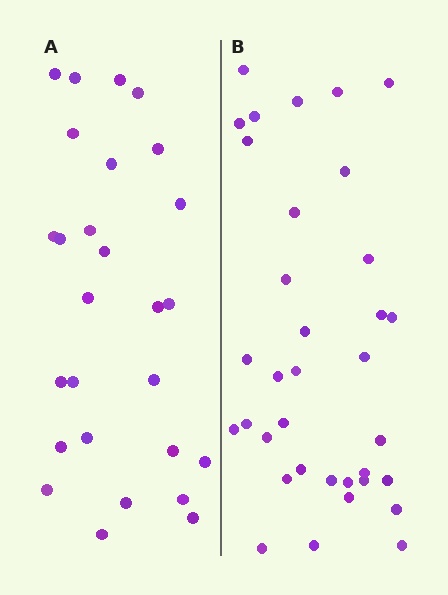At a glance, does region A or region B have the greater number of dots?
Region B (the right region) has more dots.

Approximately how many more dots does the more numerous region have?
Region B has roughly 8 or so more dots than region A.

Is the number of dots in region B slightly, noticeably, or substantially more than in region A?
Region B has noticeably more, but not dramatically so. The ratio is roughly 1.3 to 1.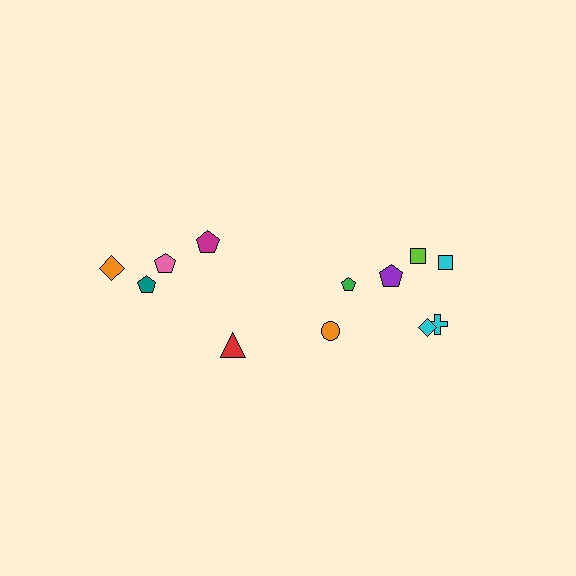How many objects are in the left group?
There are 5 objects.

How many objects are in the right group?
There are 7 objects.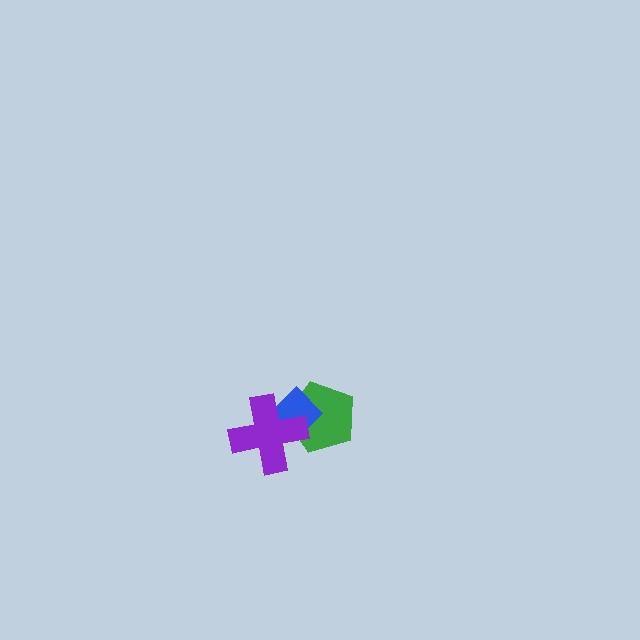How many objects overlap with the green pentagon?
2 objects overlap with the green pentagon.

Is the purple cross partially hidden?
No, no other shape covers it.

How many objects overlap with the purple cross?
2 objects overlap with the purple cross.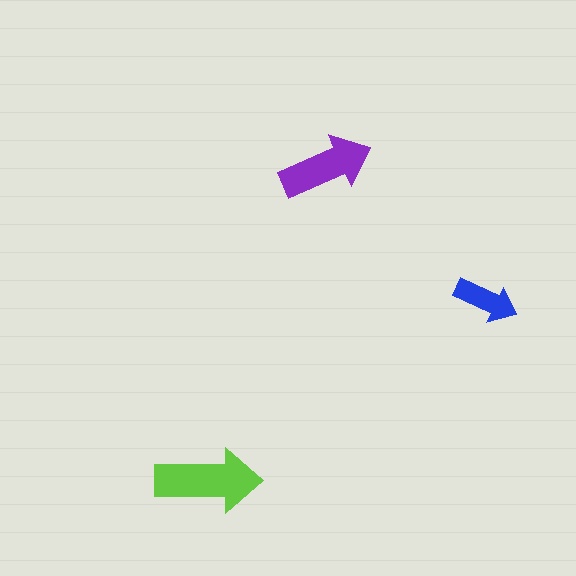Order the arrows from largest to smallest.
the lime one, the purple one, the blue one.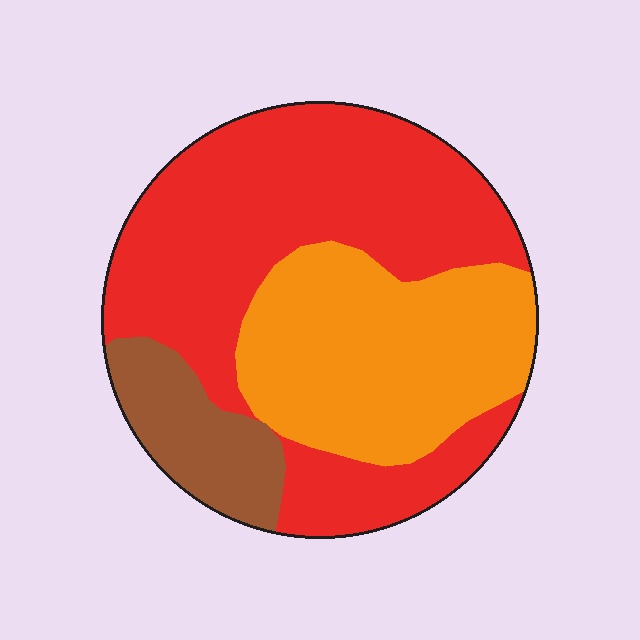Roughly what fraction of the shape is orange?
Orange covers 34% of the shape.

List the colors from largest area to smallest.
From largest to smallest: red, orange, brown.